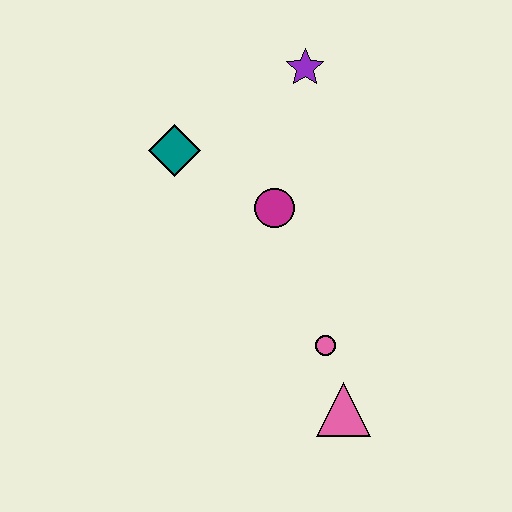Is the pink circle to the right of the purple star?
Yes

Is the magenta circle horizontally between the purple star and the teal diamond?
Yes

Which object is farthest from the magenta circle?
The pink triangle is farthest from the magenta circle.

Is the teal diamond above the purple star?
No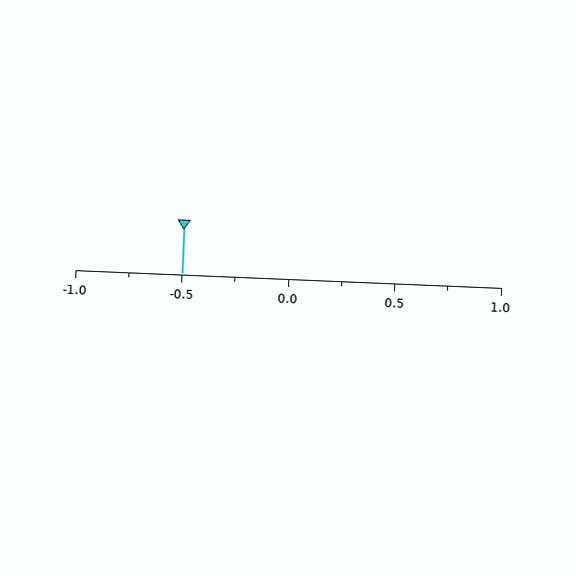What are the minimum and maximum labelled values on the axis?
The axis runs from -1.0 to 1.0.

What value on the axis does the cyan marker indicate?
The marker indicates approximately -0.5.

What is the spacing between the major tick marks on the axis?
The major ticks are spaced 0.5 apart.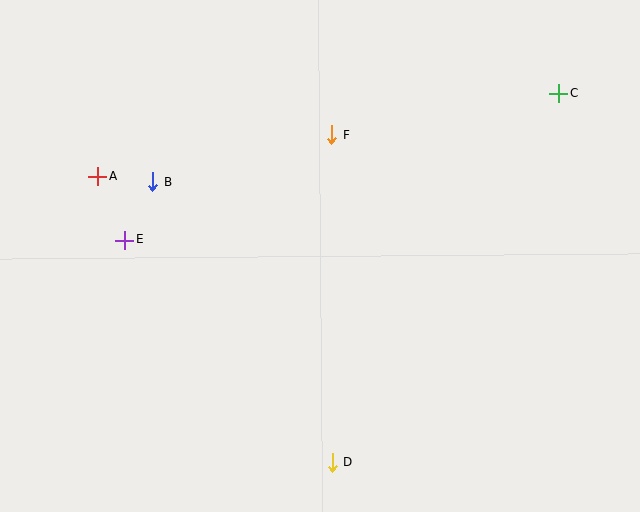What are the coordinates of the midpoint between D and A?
The midpoint between D and A is at (215, 319).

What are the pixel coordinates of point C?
Point C is at (558, 93).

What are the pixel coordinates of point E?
Point E is at (125, 240).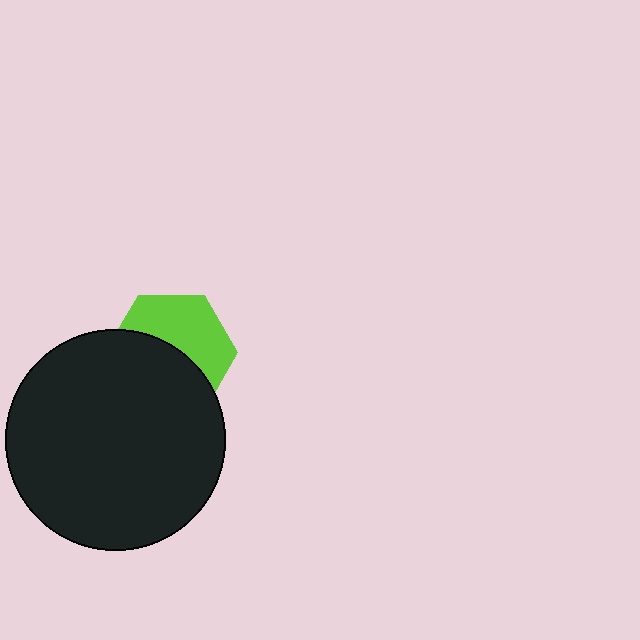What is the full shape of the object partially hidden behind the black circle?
The partially hidden object is a lime hexagon.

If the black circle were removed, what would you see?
You would see the complete lime hexagon.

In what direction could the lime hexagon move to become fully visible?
The lime hexagon could move up. That would shift it out from behind the black circle entirely.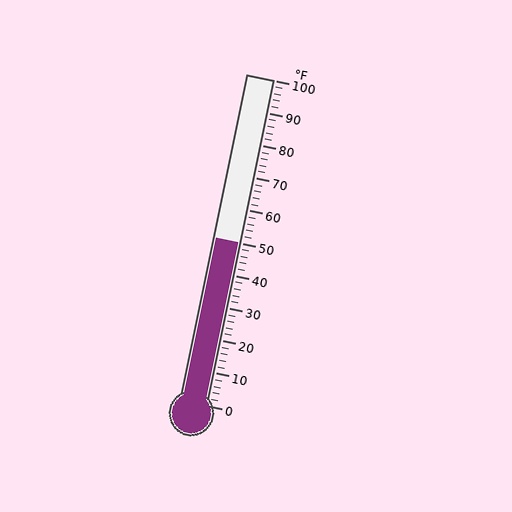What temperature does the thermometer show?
The thermometer shows approximately 50°F.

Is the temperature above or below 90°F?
The temperature is below 90°F.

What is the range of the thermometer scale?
The thermometer scale ranges from 0°F to 100°F.